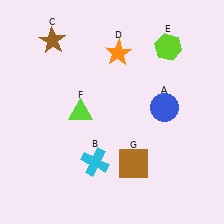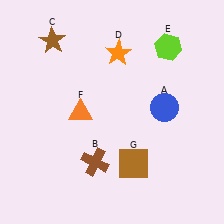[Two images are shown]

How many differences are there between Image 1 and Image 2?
There are 2 differences between the two images.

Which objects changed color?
B changed from cyan to brown. F changed from lime to orange.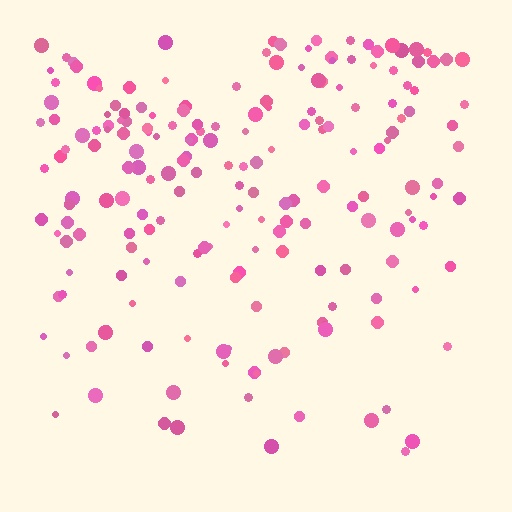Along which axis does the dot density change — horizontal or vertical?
Vertical.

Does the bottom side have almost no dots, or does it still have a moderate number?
Still a moderate number, just noticeably fewer than the top.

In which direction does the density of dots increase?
From bottom to top, with the top side densest.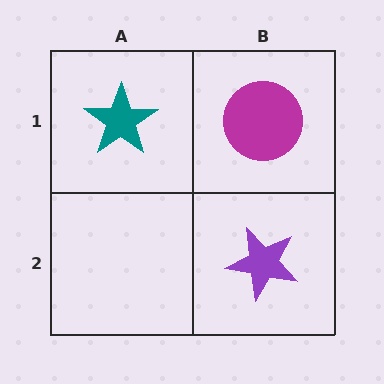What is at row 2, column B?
A purple star.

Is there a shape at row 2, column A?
No, that cell is empty.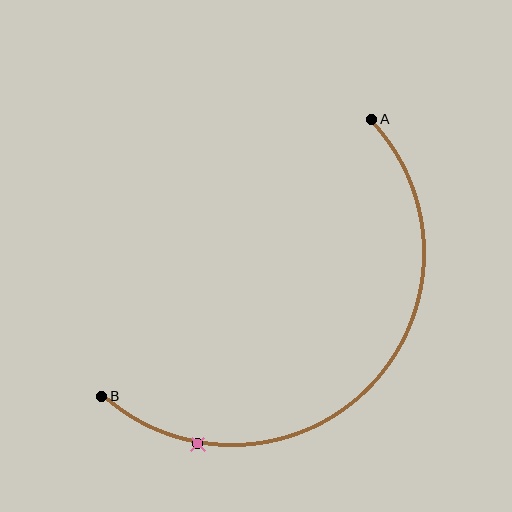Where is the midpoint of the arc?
The arc midpoint is the point on the curve farthest from the straight line joining A and B. It sits below and to the right of that line.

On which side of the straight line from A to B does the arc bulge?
The arc bulges below and to the right of the straight line connecting A and B.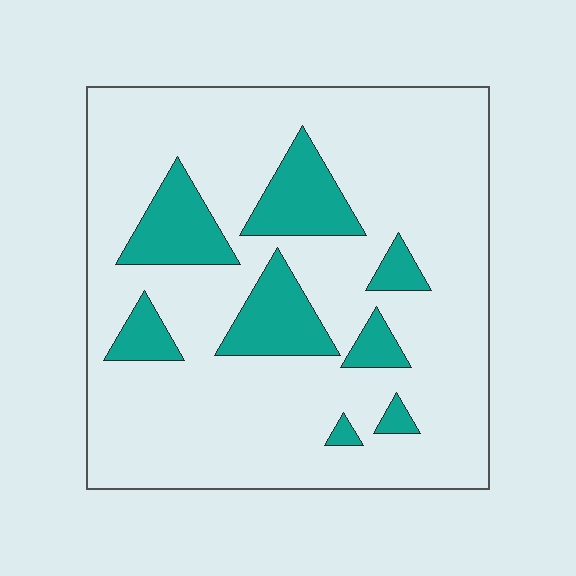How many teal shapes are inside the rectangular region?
8.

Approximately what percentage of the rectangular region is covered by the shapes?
Approximately 20%.